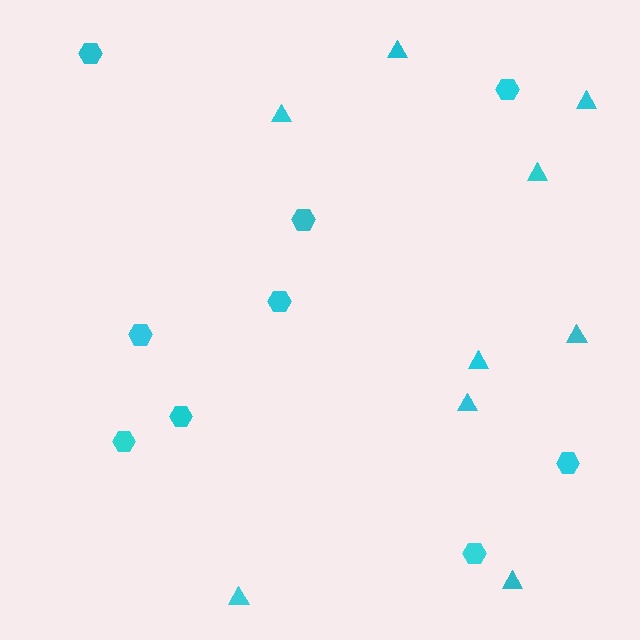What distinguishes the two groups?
There are 2 groups: one group of triangles (9) and one group of hexagons (9).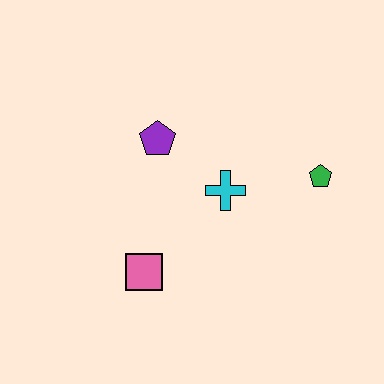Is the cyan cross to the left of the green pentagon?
Yes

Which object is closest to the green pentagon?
The cyan cross is closest to the green pentagon.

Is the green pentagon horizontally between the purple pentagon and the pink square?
No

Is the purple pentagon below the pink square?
No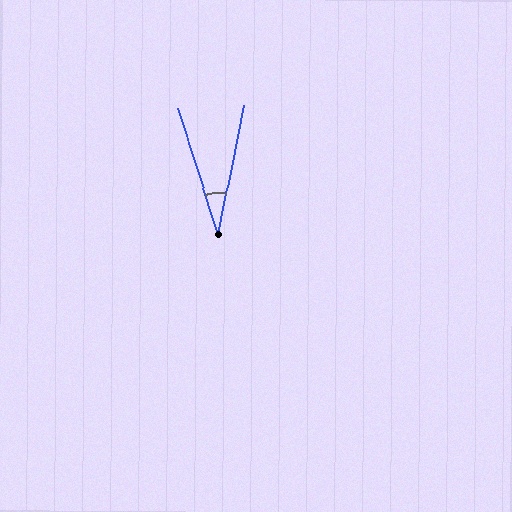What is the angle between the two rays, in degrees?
Approximately 29 degrees.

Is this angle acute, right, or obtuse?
It is acute.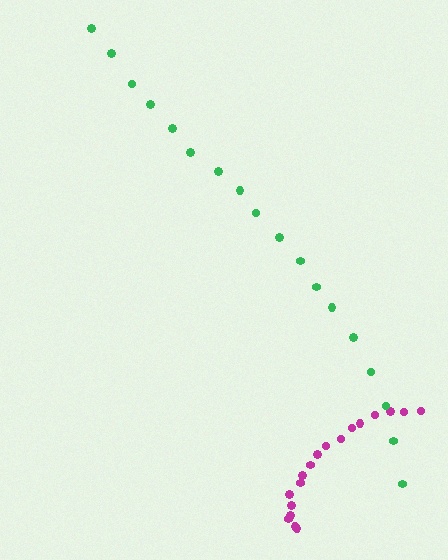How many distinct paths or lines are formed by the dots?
There are 2 distinct paths.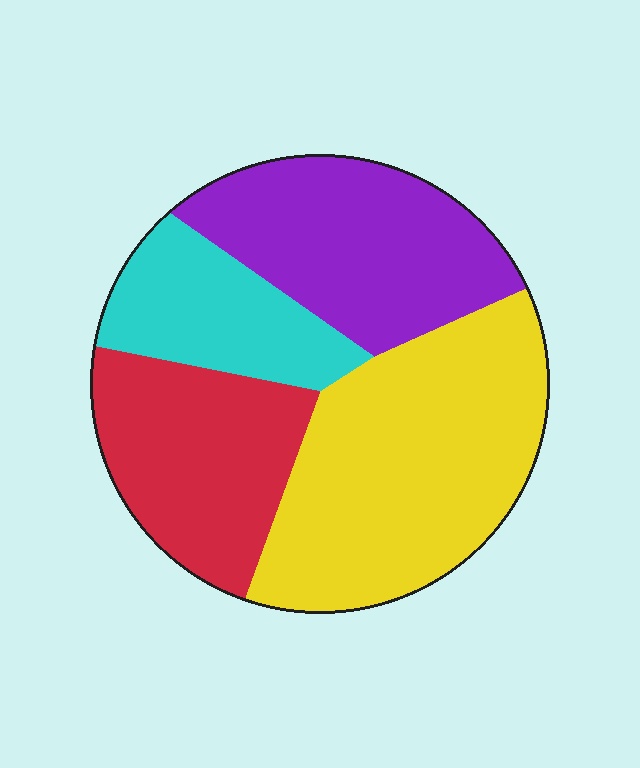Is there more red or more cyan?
Red.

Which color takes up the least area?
Cyan, at roughly 15%.